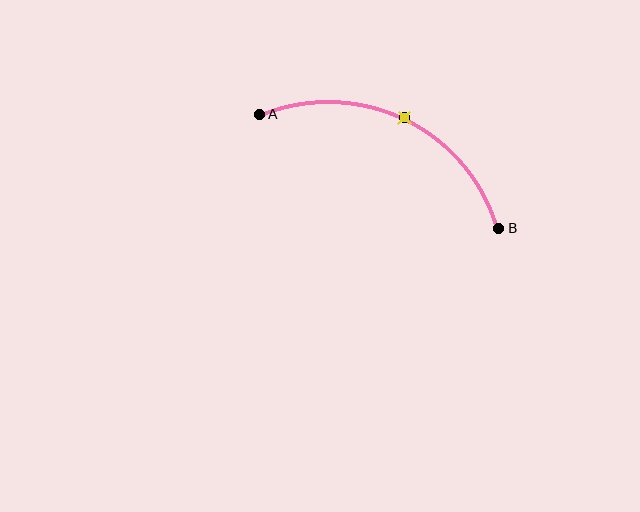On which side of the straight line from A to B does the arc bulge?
The arc bulges above the straight line connecting A and B.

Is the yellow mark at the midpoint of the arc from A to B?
Yes. The yellow mark lies on the arc at equal arc-length from both A and B — it is the arc midpoint.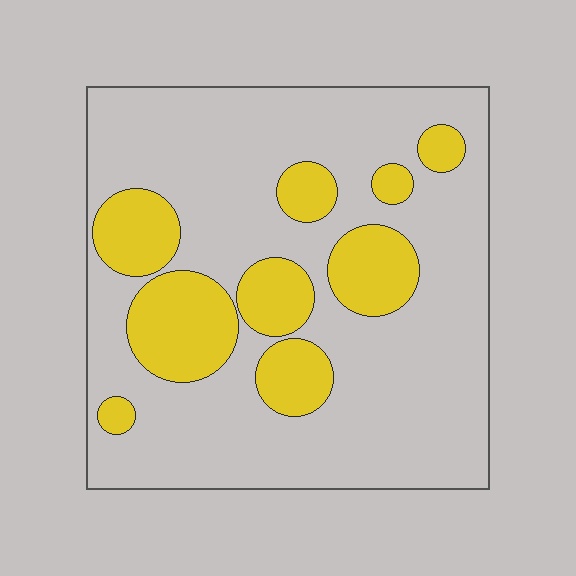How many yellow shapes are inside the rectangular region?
9.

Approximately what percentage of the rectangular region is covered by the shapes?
Approximately 25%.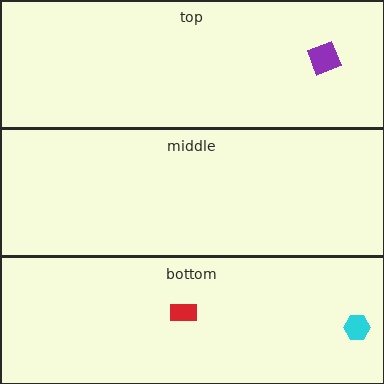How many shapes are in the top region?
1.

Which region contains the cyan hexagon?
The bottom region.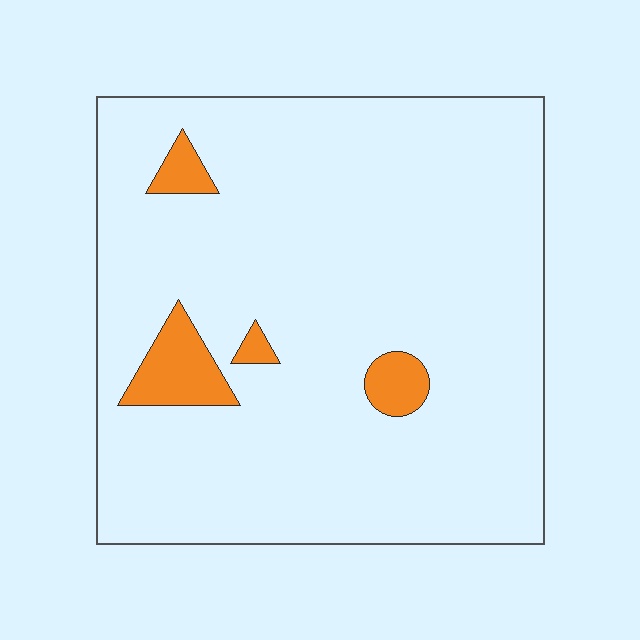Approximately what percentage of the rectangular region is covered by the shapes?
Approximately 5%.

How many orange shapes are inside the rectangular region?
4.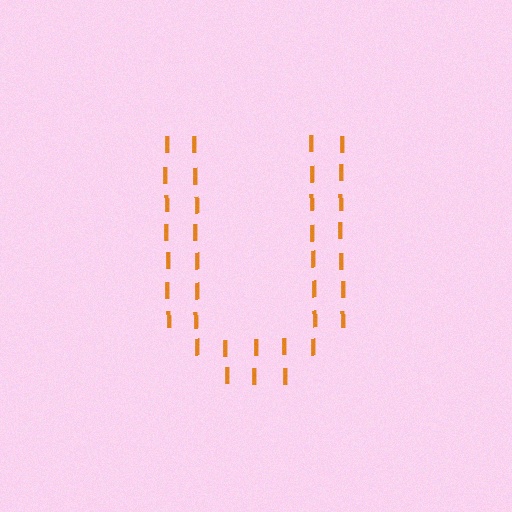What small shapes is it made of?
It is made of small letter I's.